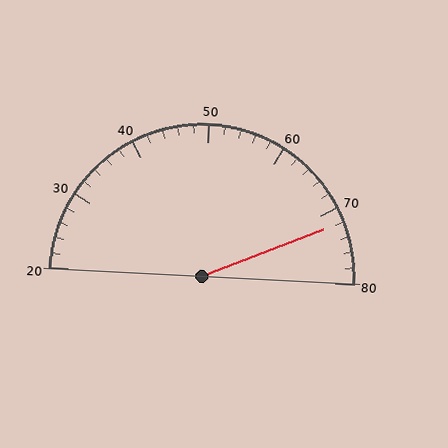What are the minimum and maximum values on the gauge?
The gauge ranges from 20 to 80.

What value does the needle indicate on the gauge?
The needle indicates approximately 72.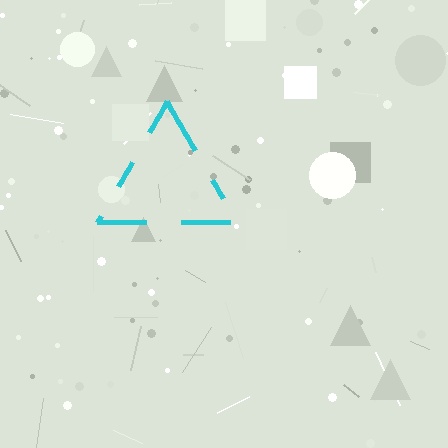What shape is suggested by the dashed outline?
The dashed outline suggests a triangle.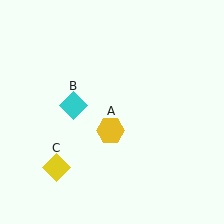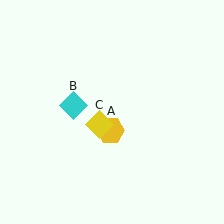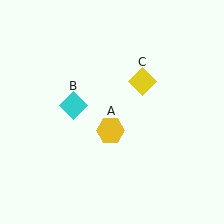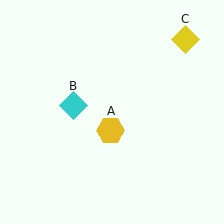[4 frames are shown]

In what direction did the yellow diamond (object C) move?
The yellow diamond (object C) moved up and to the right.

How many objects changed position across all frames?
1 object changed position: yellow diamond (object C).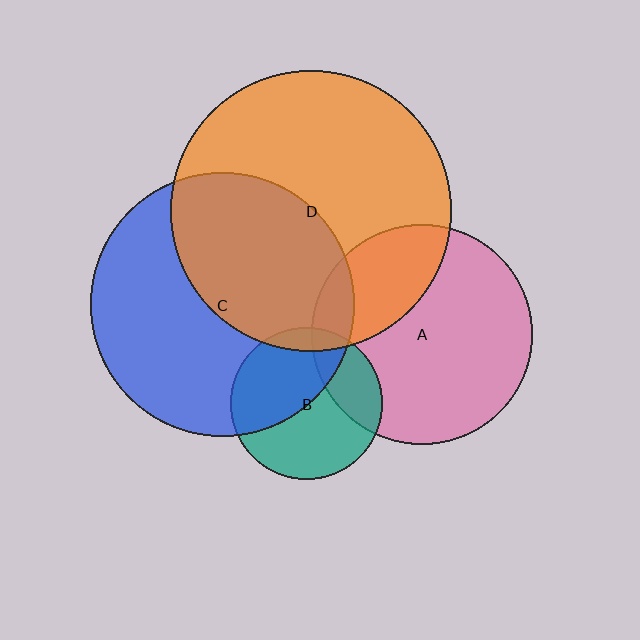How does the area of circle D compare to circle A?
Approximately 1.6 times.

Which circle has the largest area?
Circle D (orange).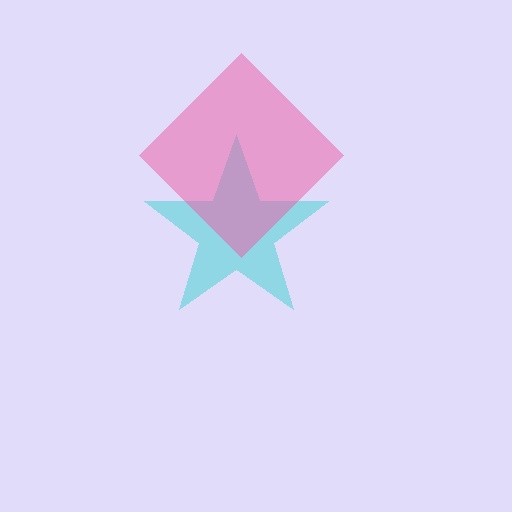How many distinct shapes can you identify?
There are 2 distinct shapes: a cyan star, a pink diamond.